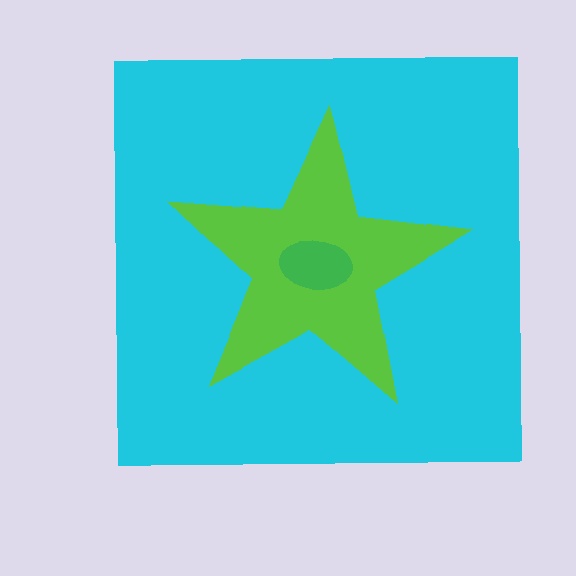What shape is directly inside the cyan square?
The lime star.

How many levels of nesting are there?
3.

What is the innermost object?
The green ellipse.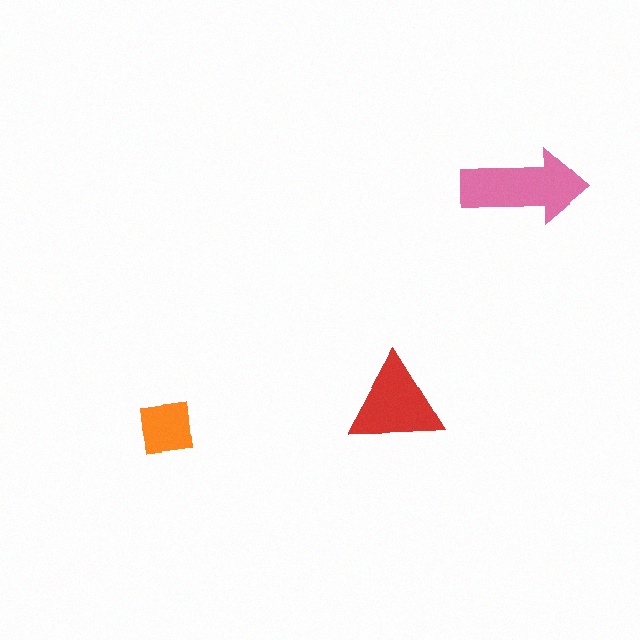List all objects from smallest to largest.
The orange square, the red triangle, the pink arrow.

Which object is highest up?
The pink arrow is topmost.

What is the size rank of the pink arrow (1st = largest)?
1st.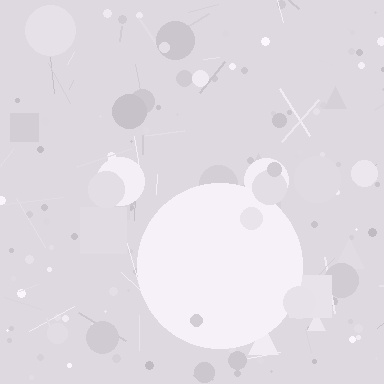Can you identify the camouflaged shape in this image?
The camouflaged shape is a circle.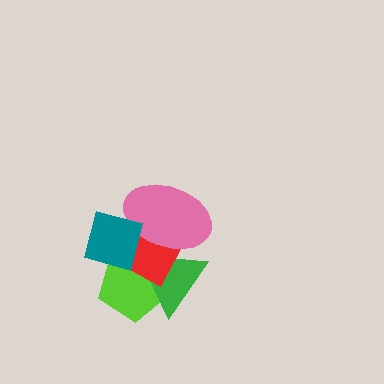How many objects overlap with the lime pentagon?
3 objects overlap with the lime pentagon.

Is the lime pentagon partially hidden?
Yes, it is partially covered by another shape.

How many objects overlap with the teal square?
3 objects overlap with the teal square.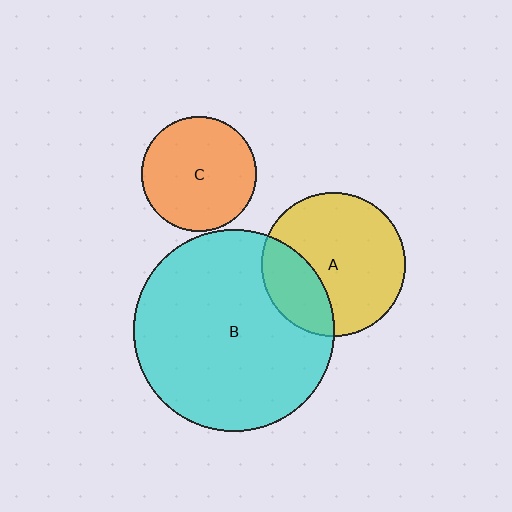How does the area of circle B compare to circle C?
Approximately 3.1 times.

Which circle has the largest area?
Circle B (cyan).